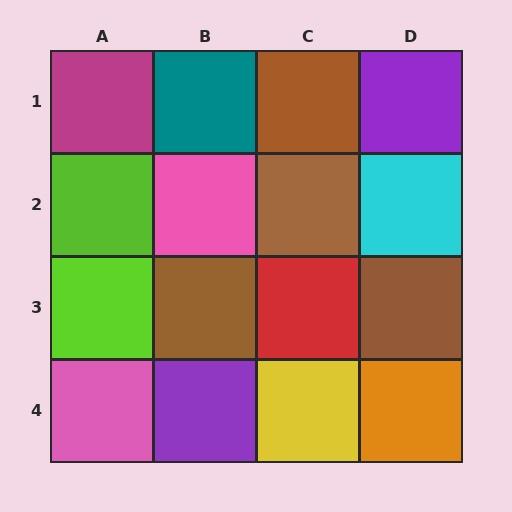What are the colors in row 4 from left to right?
Pink, purple, yellow, orange.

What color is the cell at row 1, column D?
Purple.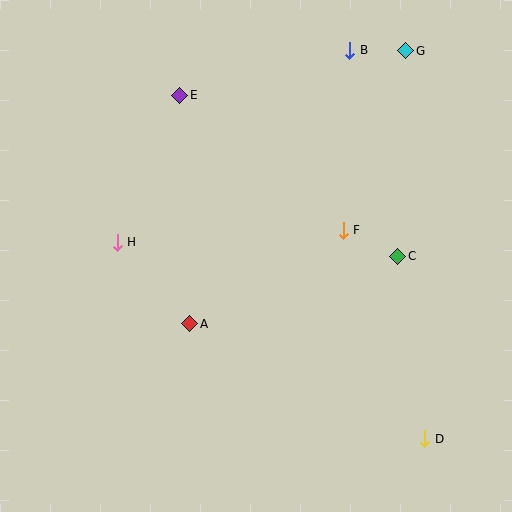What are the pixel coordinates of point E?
Point E is at (180, 95).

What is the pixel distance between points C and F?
The distance between C and F is 60 pixels.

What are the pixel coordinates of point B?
Point B is at (350, 50).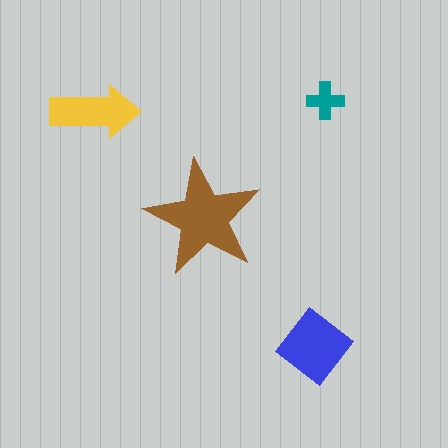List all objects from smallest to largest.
The teal cross, the yellow arrow, the blue diamond, the brown star.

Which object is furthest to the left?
The yellow arrow is leftmost.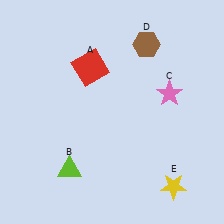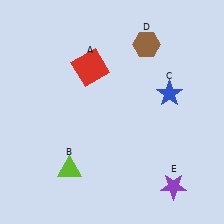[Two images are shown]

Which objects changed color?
C changed from pink to blue. E changed from yellow to purple.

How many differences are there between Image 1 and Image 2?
There are 2 differences between the two images.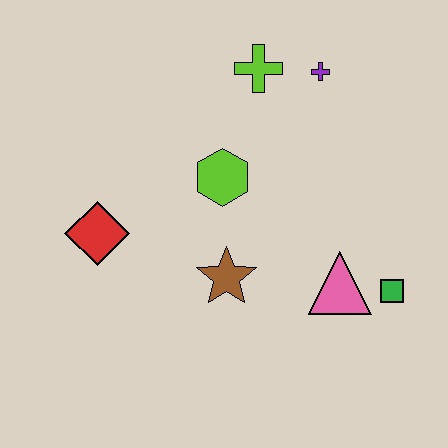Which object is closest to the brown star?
The lime hexagon is closest to the brown star.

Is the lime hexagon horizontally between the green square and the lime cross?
No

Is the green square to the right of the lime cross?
Yes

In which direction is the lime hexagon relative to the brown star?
The lime hexagon is above the brown star.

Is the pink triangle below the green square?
No